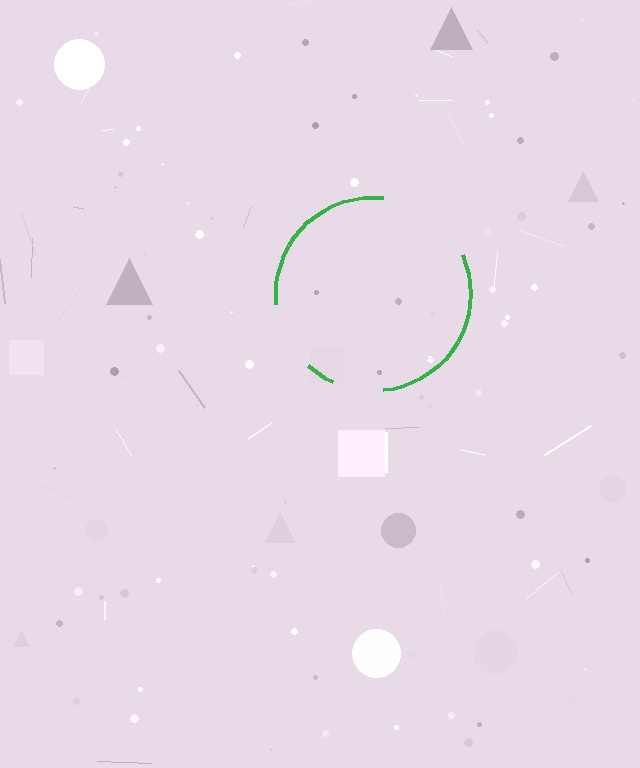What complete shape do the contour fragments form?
The contour fragments form a circle.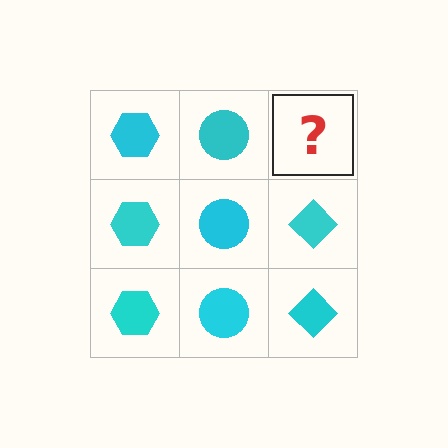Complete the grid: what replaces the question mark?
The question mark should be replaced with a cyan diamond.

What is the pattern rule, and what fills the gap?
The rule is that each column has a consistent shape. The gap should be filled with a cyan diamond.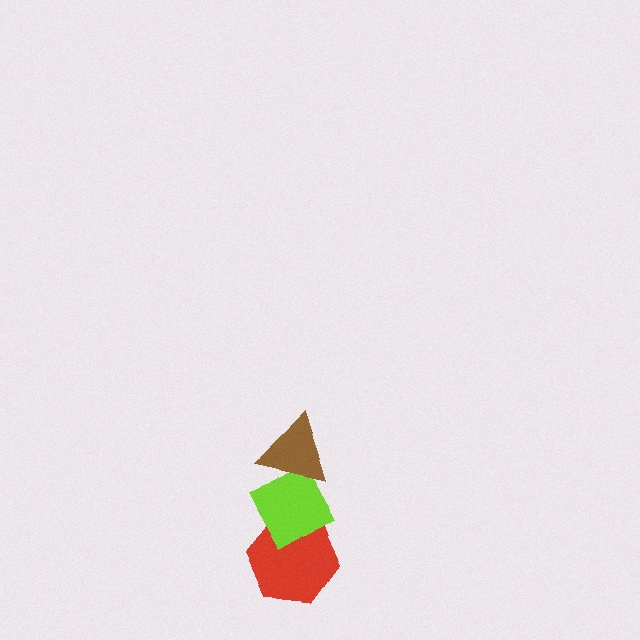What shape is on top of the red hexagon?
The lime diamond is on top of the red hexagon.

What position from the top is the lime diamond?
The lime diamond is 2nd from the top.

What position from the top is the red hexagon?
The red hexagon is 3rd from the top.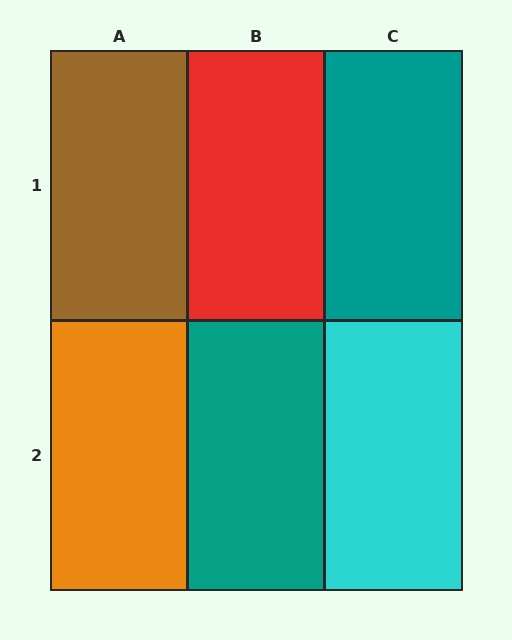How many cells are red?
1 cell is red.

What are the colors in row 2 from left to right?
Orange, teal, cyan.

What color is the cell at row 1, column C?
Teal.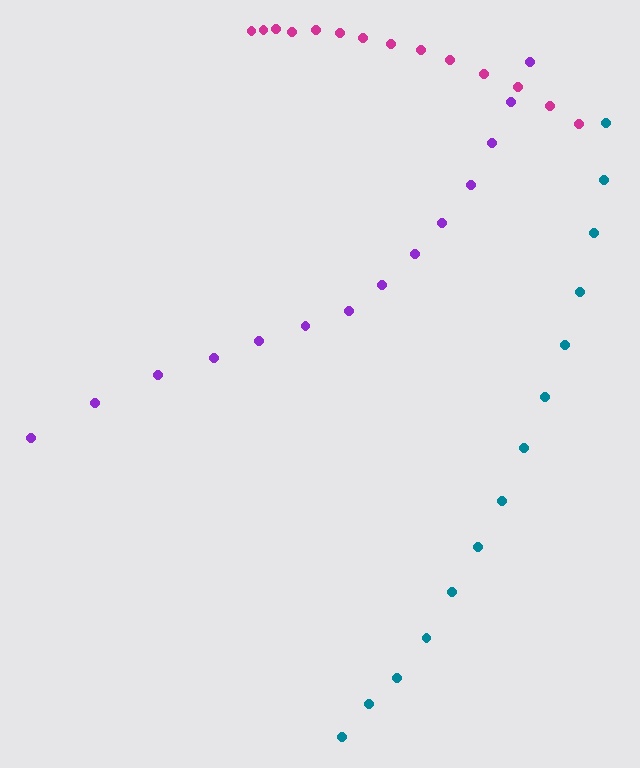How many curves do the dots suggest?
There are 3 distinct paths.